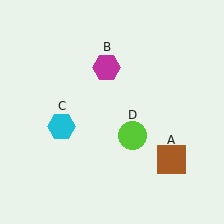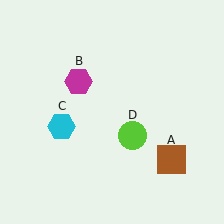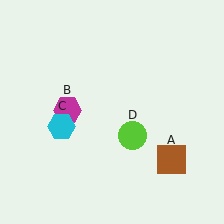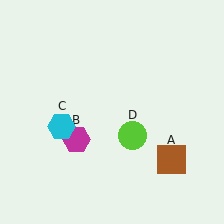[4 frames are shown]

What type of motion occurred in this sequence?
The magenta hexagon (object B) rotated counterclockwise around the center of the scene.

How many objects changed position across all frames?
1 object changed position: magenta hexagon (object B).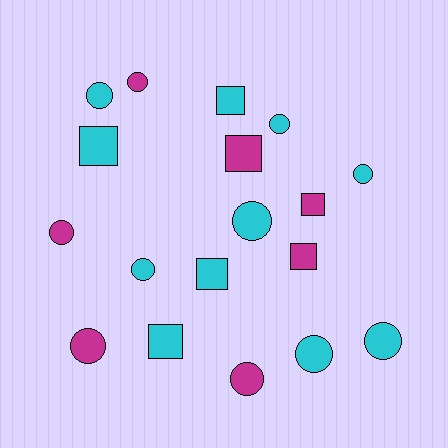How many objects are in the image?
There are 18 objects.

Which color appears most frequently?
Cyan, with 11 objects.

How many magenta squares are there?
There are 3 magenta squares.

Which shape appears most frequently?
Circle, with 11 objects.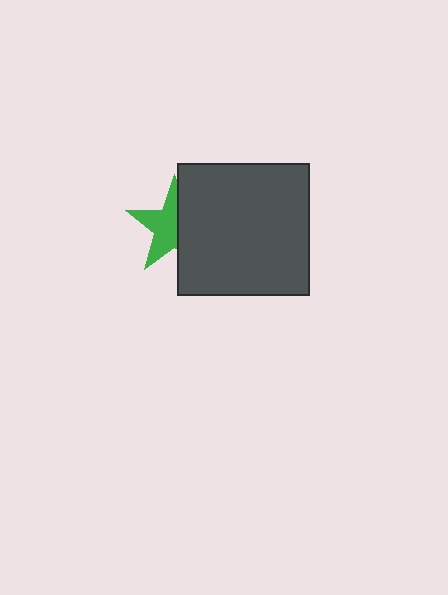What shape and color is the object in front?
The object in front is a dark gray square.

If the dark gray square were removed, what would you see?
You would see the complete green star.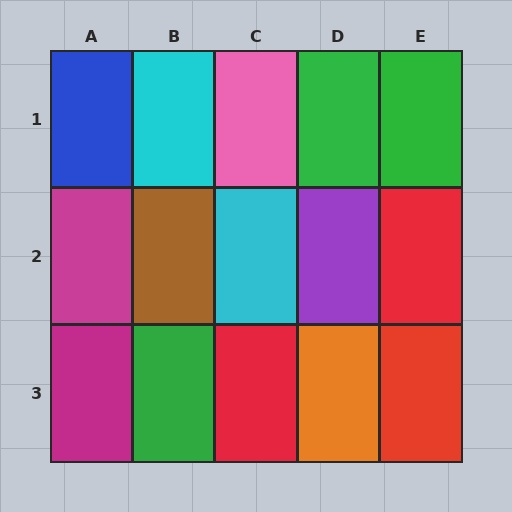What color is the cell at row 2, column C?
Cyan.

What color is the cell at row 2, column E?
Red.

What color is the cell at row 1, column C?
Pink.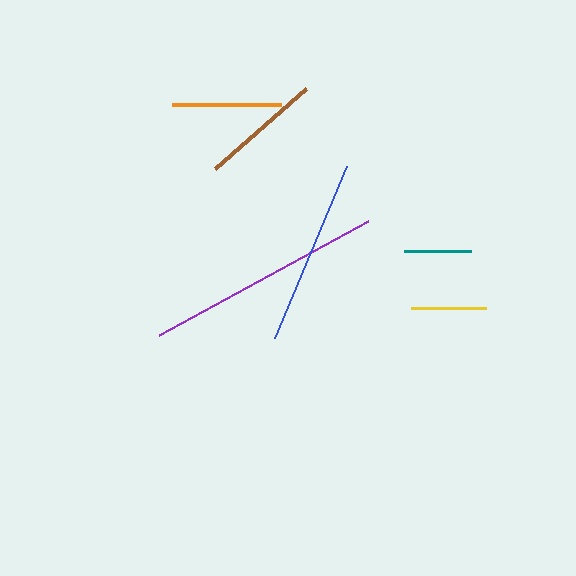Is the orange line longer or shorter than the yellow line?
The orange line is longer than the yellow line.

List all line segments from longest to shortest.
From longest to shortest: purple, blue, brown, orange, yellow, teal.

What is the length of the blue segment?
The blue segment is approximately 187 pixels long.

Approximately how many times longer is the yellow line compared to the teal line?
The yellow line is approximately 1.1 times the length of the teal line.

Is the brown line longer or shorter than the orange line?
The brown line is longer than the orange line.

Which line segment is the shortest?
The teal line is the shortest at approximately 68 pixels.